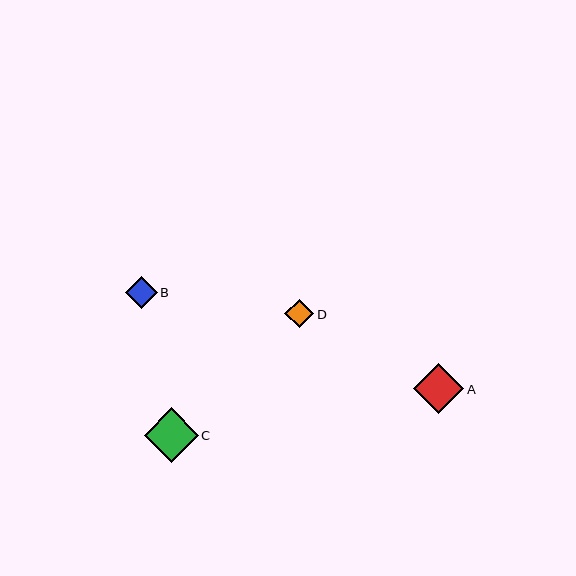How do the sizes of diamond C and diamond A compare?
Diamond C and diamond A are approximately the same size.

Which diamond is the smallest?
Diamond D is the smallest with a size of approximately 29 pixels.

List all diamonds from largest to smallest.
From largest to smallest: C, A, B, D.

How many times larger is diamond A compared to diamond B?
Diamond A is approximately 1.6 times the size of diamond B.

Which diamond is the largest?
Diamond C is the largest with a size of approximately 54 pixels.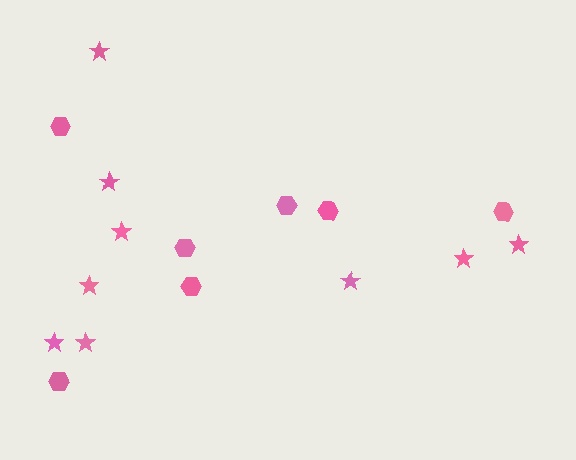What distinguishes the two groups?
There are 2 groups: one group of hexagons (7) and one group of stars (9).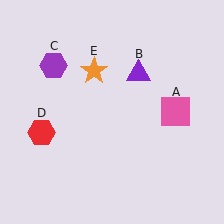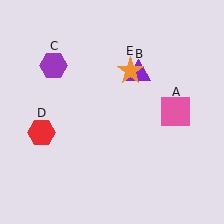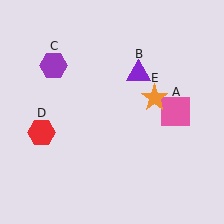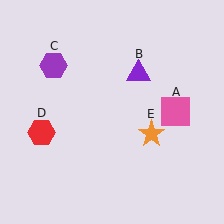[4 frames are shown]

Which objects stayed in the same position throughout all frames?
Pink square (object A) and purple triangle (object B) and purple hexagon (object C) and red hexagon (object D) remained stationary.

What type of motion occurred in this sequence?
The orange star (object E) rotated clockwise around the center of the scene.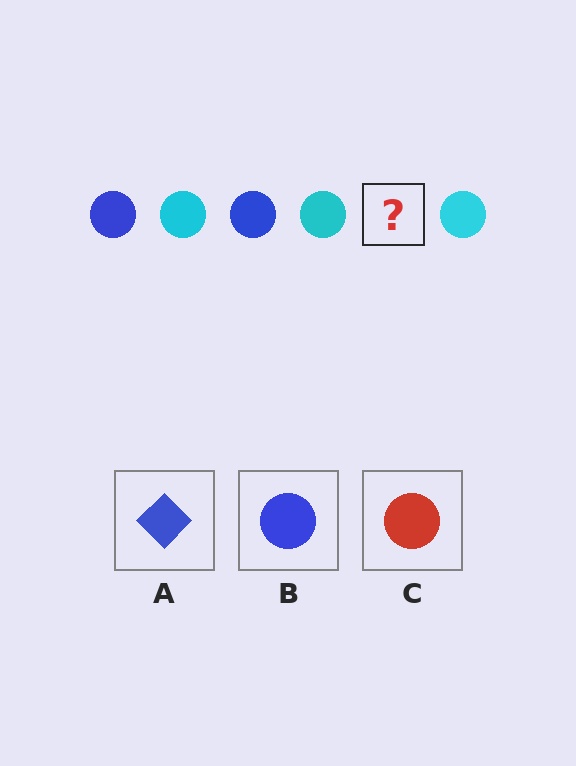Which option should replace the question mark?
Option B.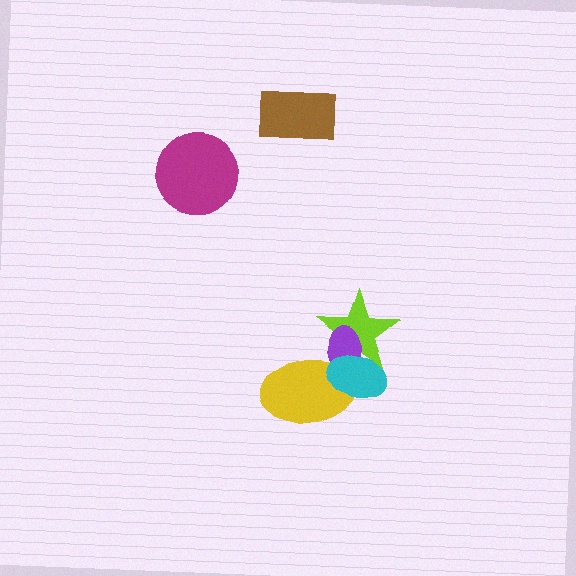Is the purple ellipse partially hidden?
Yes, it is partially covered by another shape.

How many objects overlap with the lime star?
3 objects overlap with the lime star.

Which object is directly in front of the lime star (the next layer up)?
The purple ellipse is directly in front of the lime star.